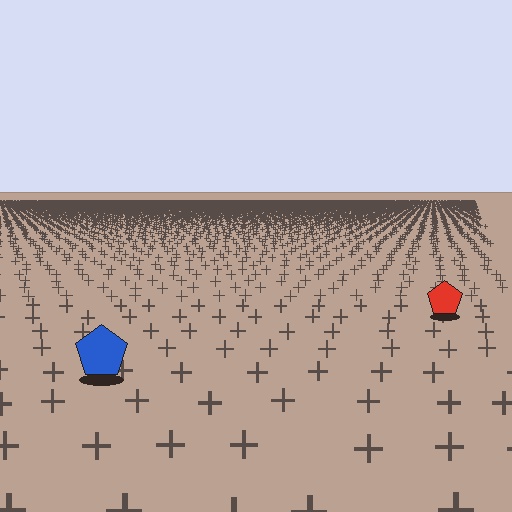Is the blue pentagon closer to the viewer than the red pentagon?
Yes. The blue pentagon is closer — you can tell from the texture gradient: the ground texture is coarser near it.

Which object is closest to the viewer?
The blue pentagon is closest. The texture marks near it are larger and more spread out.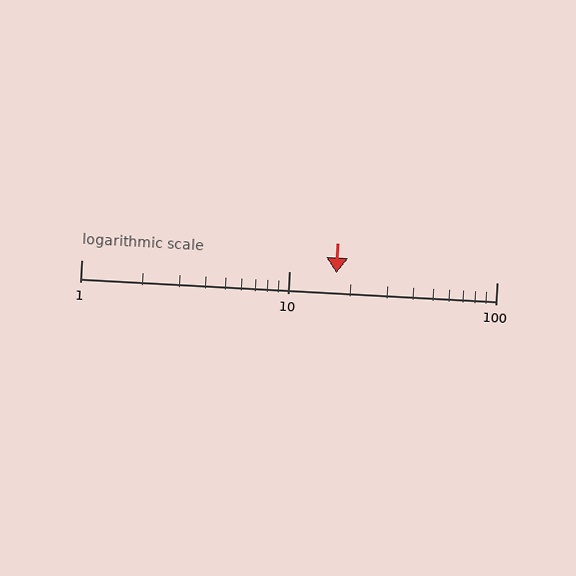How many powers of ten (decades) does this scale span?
The scale spans 2 decades, from 1 to 100.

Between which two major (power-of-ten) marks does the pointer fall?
The pointer is between 10 and 100.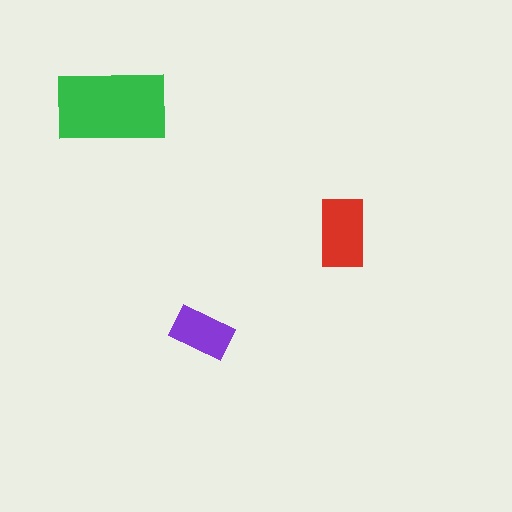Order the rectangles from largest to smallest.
the green one, the red one, the purple one.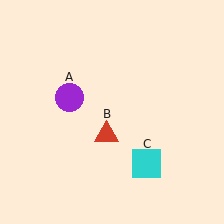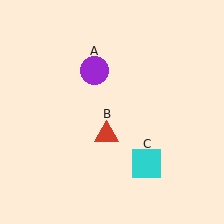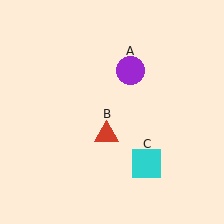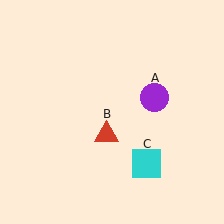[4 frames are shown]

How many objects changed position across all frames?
1 object changed position: purple circle (object A).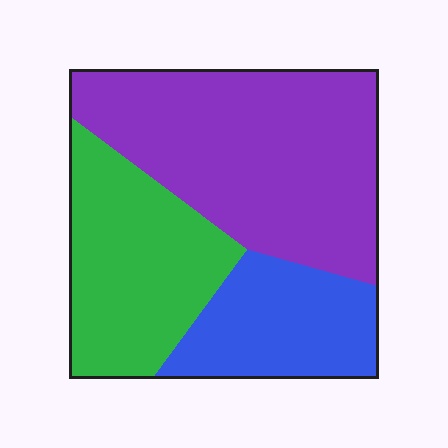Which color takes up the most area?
Purple, at roughly 50%.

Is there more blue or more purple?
Purple.